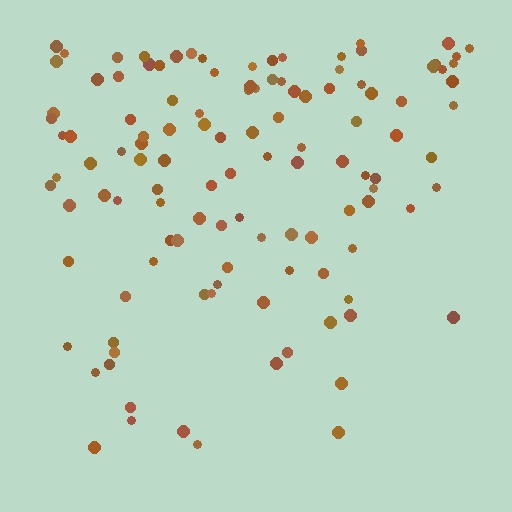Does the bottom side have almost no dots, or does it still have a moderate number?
Still a moderate number, just noticeably fewer than the top.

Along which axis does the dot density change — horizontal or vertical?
Vertical.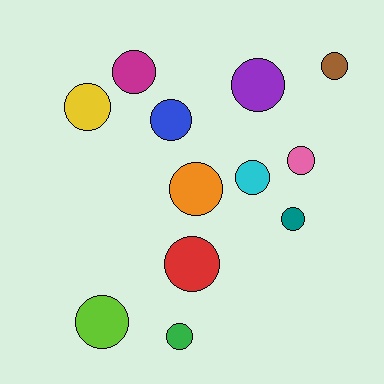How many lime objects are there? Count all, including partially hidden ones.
There is 1 lime object.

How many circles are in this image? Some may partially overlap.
There are 12 circles.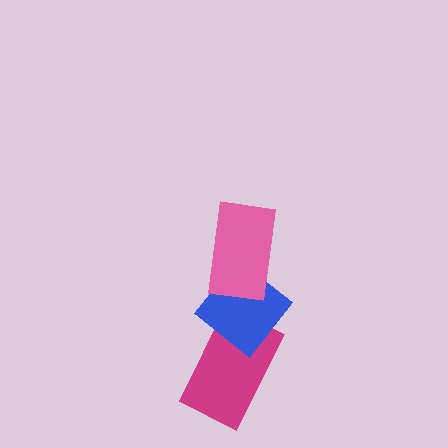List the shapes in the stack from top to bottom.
From top to bottom: the pink rectangle, the blue diamond, the magenta rectangle.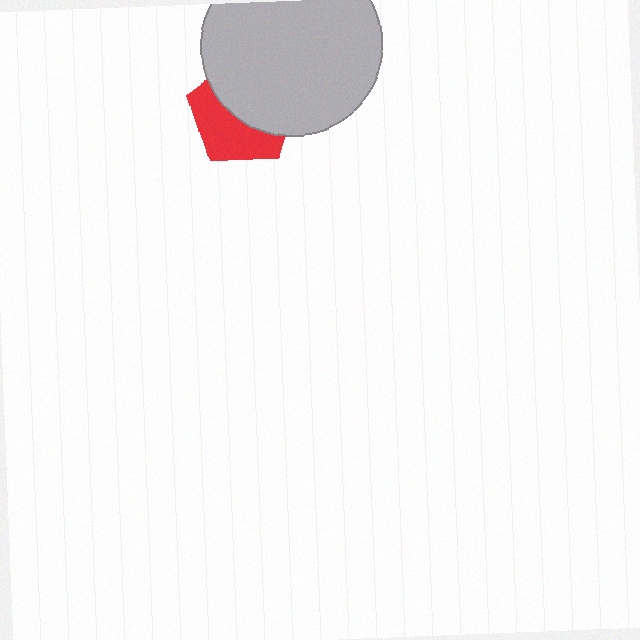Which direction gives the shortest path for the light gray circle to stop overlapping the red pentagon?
Moving toward the upper-right gives the shortest separation.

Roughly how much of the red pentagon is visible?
About half of it is visible (roughly 46%).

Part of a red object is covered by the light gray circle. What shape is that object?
It is a pentagon.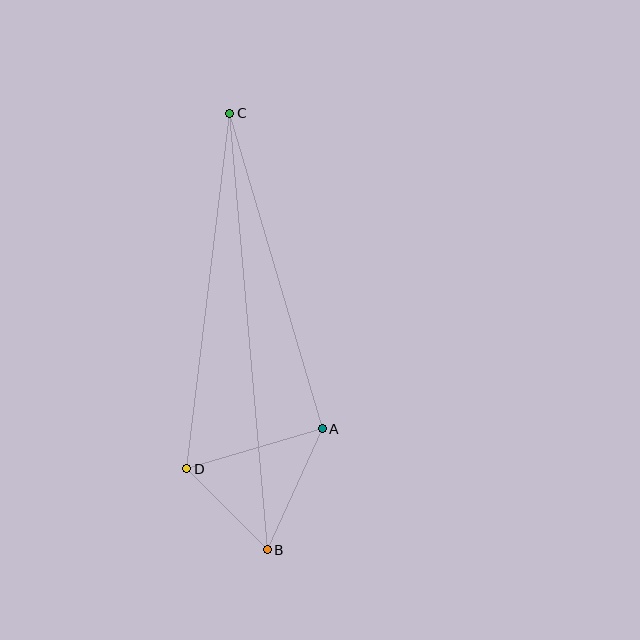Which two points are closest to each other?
Points B and D are closest to each other.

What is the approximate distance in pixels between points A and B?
The distance between A and B is approximately 133 pixels.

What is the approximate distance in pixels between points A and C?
The distance between A and C is approximately 328 pixels.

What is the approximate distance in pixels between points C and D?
The distance between C and D is approximately 358 pixels.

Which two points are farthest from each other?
Points B and C are farthest from each other.